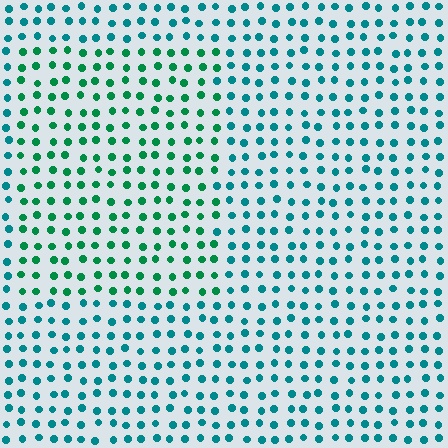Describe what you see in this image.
The image is filled with small teal elements in a uniform arrangement. A rectangle-shaped region is visible where the elements are tinted to a slightly different hue, forming a subtle color boundary.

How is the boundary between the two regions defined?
The boundary is defined purely by a slight shift in hue (about 32 degrees). Spacing, size, and orientation are identical on both sides.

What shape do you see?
I see a rectangle.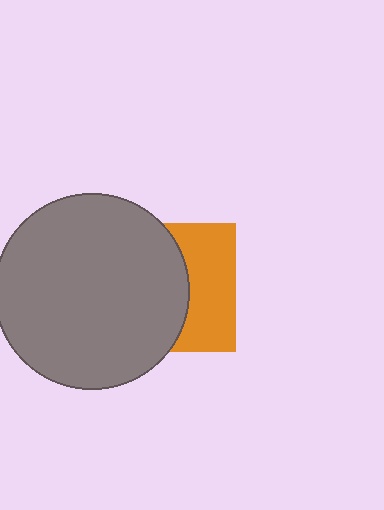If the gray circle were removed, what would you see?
You would see the complete orange square.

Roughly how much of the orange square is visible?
A small part of it is visible (roughly 41%).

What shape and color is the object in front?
The object in front is a gray circle.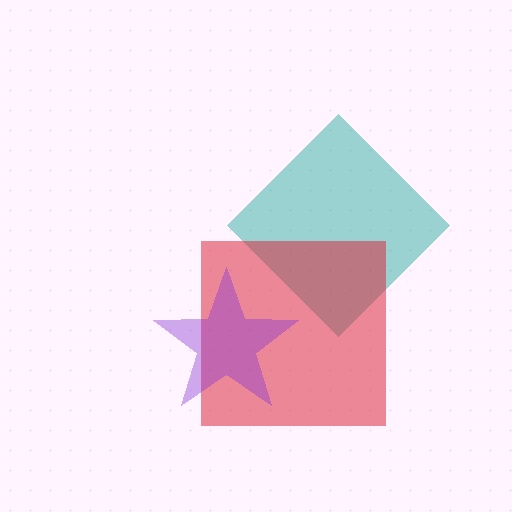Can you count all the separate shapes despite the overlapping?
Yes, there are 3 separate shapes.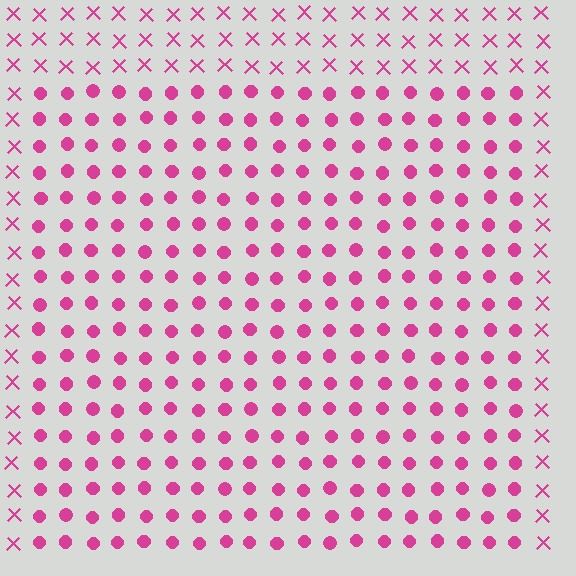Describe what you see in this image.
The image is filled with small magenta elements arranged in a uniform grid. A rectangle-shaped region contains circles, while the surrounding area contains X marks. The boundary is defined purely by the change in element shape.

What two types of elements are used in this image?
The image uses circles inside the rectangle region and X marks outside it.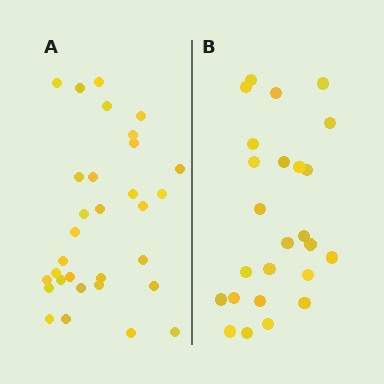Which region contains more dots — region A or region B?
Region A (the left region) has more dots.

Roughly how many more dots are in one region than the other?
Region A has about 6 more dots than region B.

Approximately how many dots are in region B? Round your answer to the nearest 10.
About 20 dots. (The exact count is 25, which rounds to 20.)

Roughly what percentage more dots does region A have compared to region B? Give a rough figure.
About 25% more.